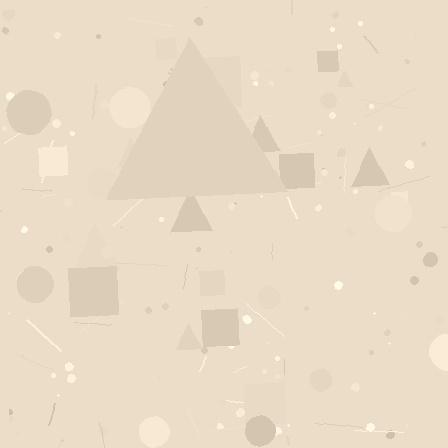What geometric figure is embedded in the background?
A triangle is embedded in the background.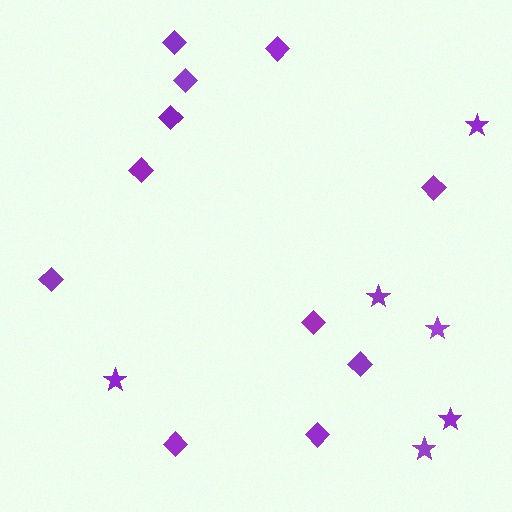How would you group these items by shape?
There are 2 groups: one group of stars (6) and one group of diamonds (11).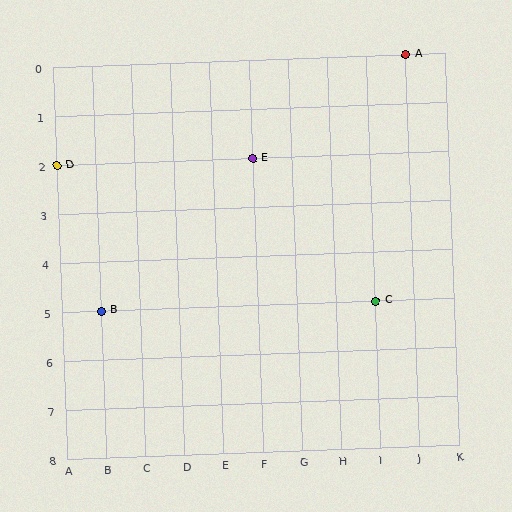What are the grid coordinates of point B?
Point B is at grid coordinates (B, 5).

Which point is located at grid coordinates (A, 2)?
Point D is at (A, 2).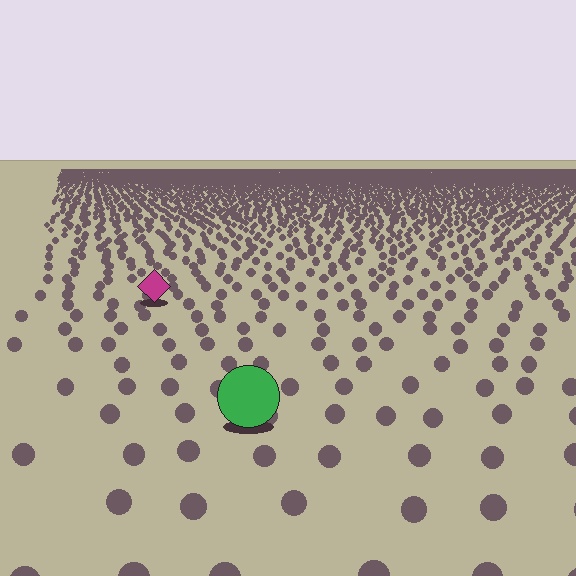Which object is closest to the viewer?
The green circle is closest. The texture marks near it are larger and more spread out.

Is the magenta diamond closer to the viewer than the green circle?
No. The green circle is closer — you can tell from the texture gradient: the ground texture is coarser near it.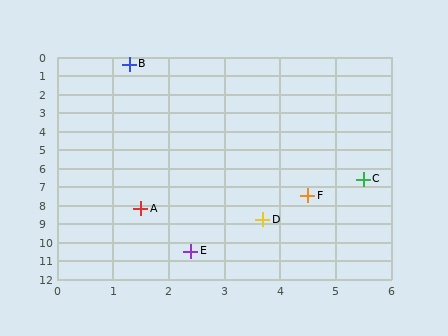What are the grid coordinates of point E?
Point E is at approximately (2.4, 10.5).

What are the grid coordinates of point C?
Point C is at approximately (5.5, 6.6).